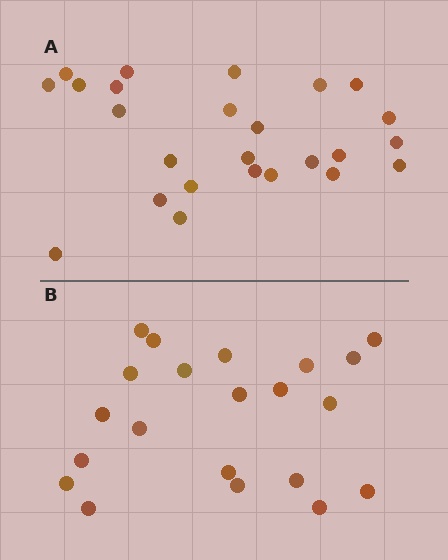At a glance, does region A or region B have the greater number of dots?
Region A (the top region) has more dots.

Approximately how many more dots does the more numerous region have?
Region A has about 4 more dots than region B.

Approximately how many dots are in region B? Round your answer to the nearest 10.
About 20 dots. (The exact count is 21, which rounds to 20.)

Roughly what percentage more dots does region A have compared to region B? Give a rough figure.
About 20% more.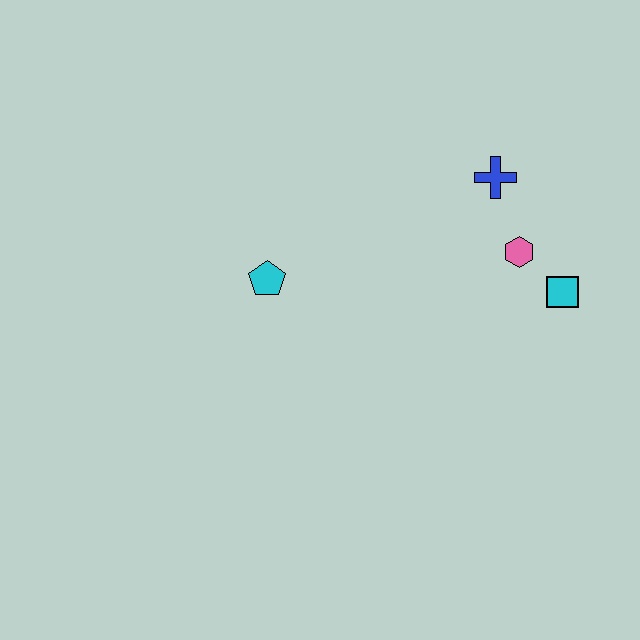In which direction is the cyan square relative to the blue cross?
The cyan square is below the blue cross.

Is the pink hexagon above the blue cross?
No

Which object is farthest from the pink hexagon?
The cyan pentagon is farthest from the pink hexagon.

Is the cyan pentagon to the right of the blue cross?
No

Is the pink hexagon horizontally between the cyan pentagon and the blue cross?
No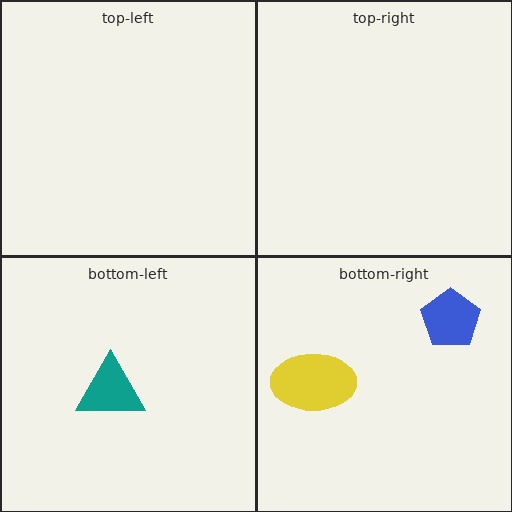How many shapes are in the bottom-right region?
2.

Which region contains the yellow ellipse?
The bottom-right region.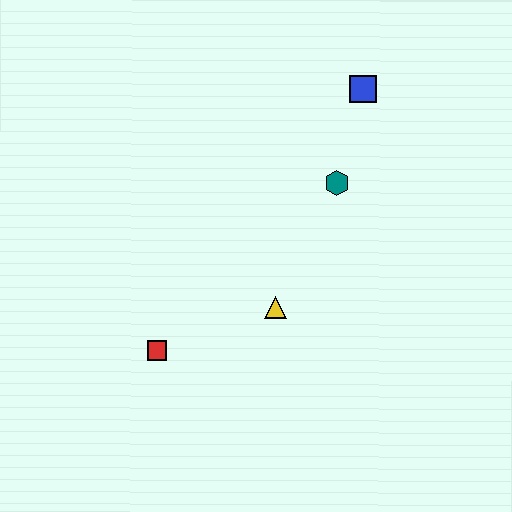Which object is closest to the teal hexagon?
The blue square is closest to the teal hexagon.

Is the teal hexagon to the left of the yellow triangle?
No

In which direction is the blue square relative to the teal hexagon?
The blue square is above the teal hexagon.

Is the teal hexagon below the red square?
No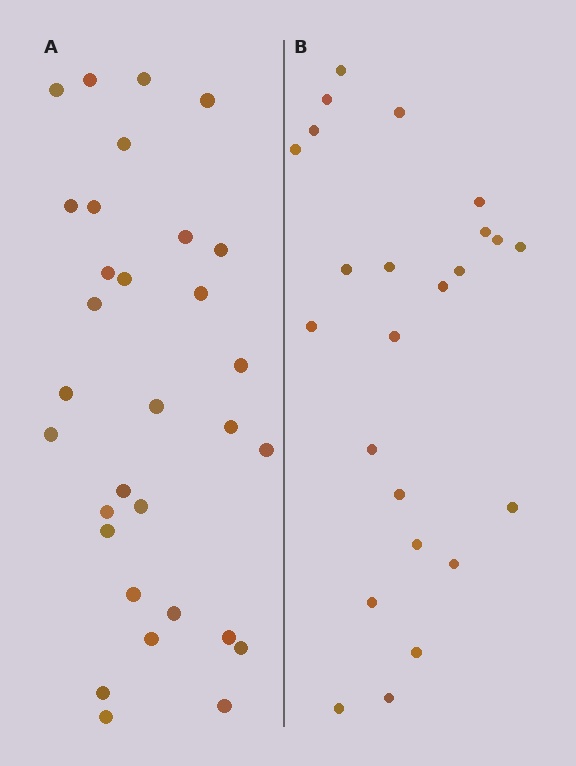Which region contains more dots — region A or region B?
Region A (the left region) has more dots.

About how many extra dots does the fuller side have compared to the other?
Region A has roughly 8 or so more dots than region B.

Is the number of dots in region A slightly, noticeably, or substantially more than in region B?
Region A has noticeably more, but not dramatically so. The ratio is roughly 1.3 to 1.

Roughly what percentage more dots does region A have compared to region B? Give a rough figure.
About 30% more.